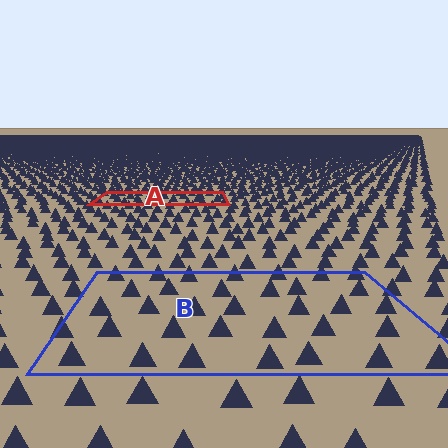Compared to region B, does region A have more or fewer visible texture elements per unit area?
Region A has more texture elements per unit area — they are packed more densely because it is farther away.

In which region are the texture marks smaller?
The texture marks are smaller in region A, because it is farther away.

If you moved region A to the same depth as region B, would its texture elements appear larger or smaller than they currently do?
They would appear larger. At a closer depth, the same texture elements are projected at a bigger on-screen size.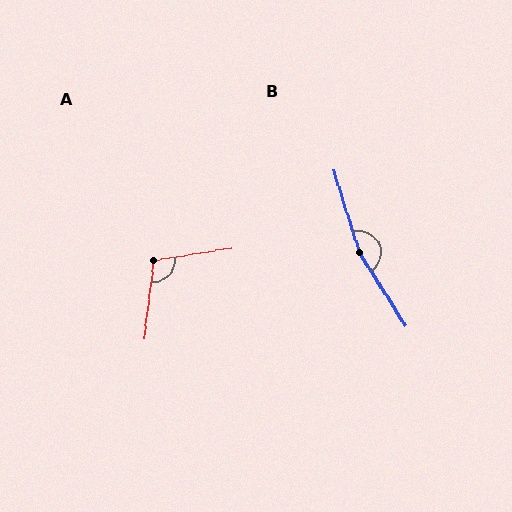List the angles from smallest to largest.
A (106°), B (165°).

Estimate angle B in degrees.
Approximately 165 degrees.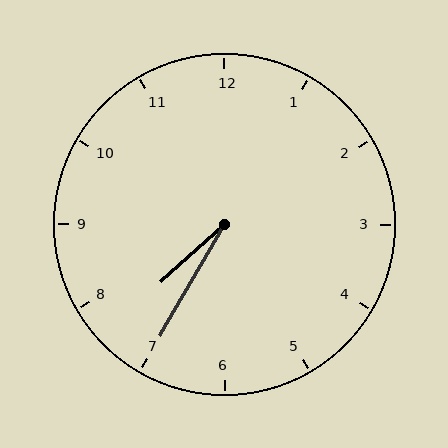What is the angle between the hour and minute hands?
Approximately 18 degrees.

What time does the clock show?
7:35.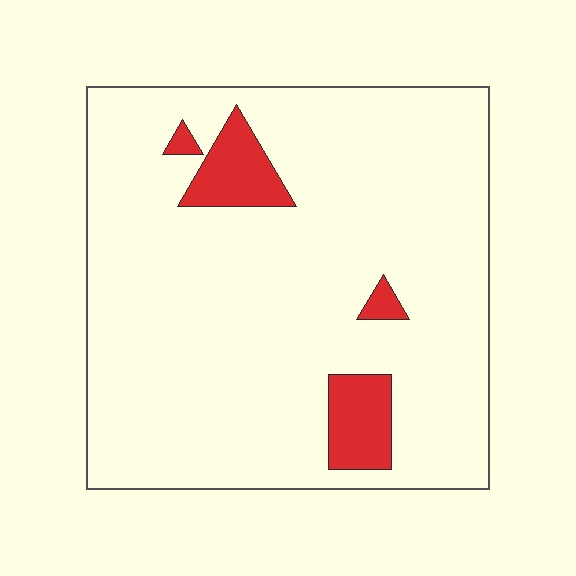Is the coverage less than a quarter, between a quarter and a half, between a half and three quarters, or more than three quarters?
Less than a quarter.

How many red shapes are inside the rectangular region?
4.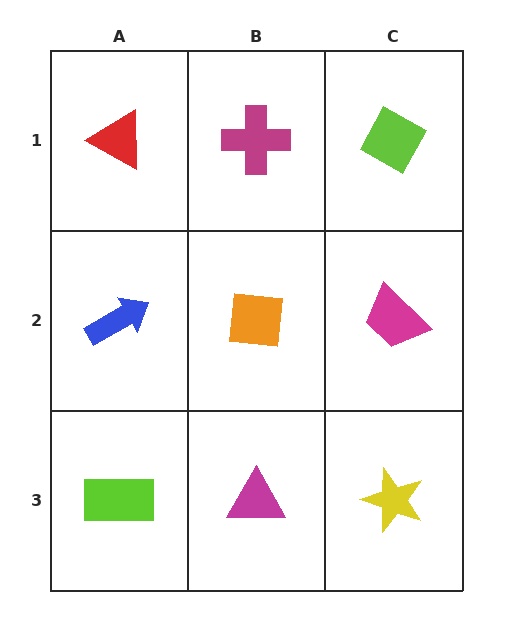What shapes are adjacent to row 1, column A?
A blue arrow (row 2, column A), a magenta cross (row 1, column B).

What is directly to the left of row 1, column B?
A red triangle.